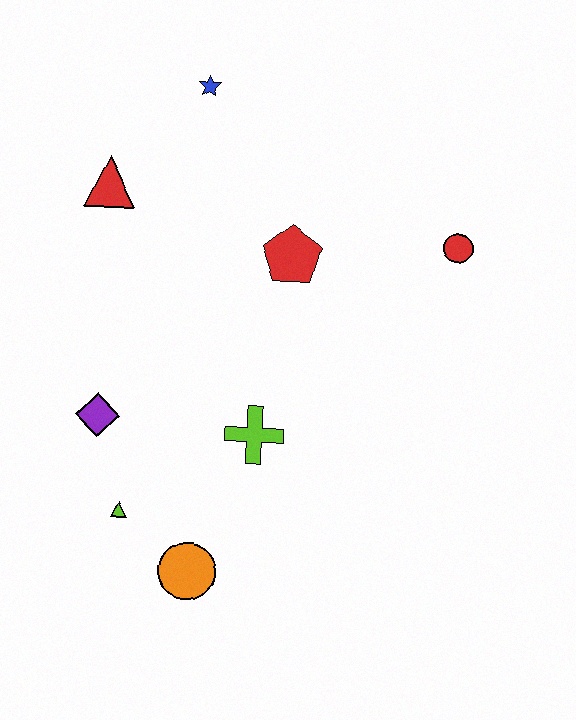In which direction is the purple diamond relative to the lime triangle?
The purple diamond is above the lime triangle.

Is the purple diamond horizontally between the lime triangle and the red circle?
No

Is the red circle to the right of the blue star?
Yes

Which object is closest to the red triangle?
The blue star is closest to the red triangle.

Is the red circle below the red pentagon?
No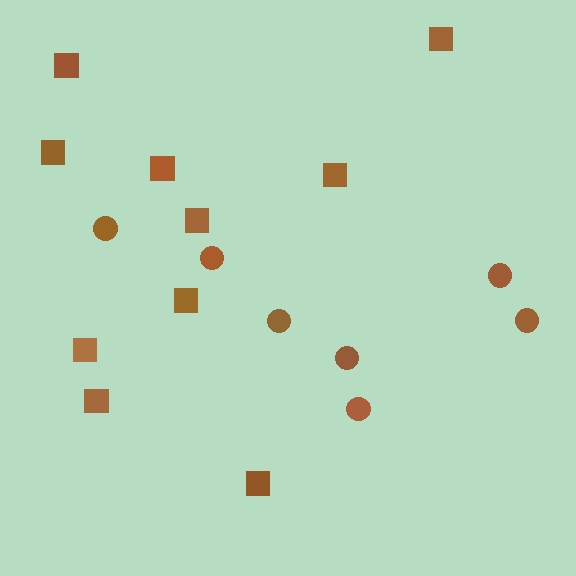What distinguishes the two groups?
There are 2 groups: one group of squares (10) and one group of circles (7).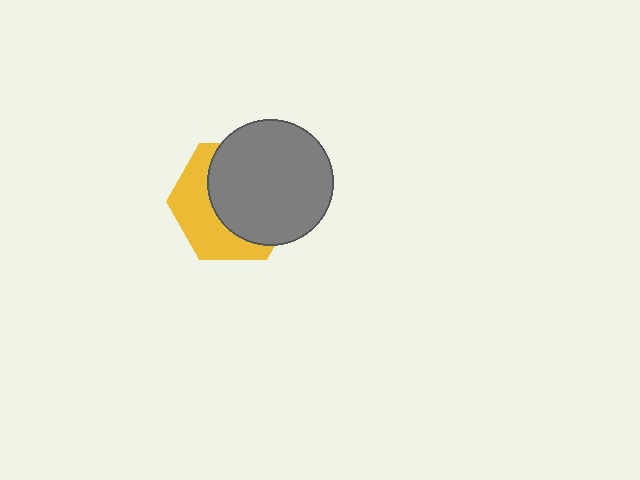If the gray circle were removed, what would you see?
You would see the complete yellow hexagon.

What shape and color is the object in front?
The object in front is a gray circle.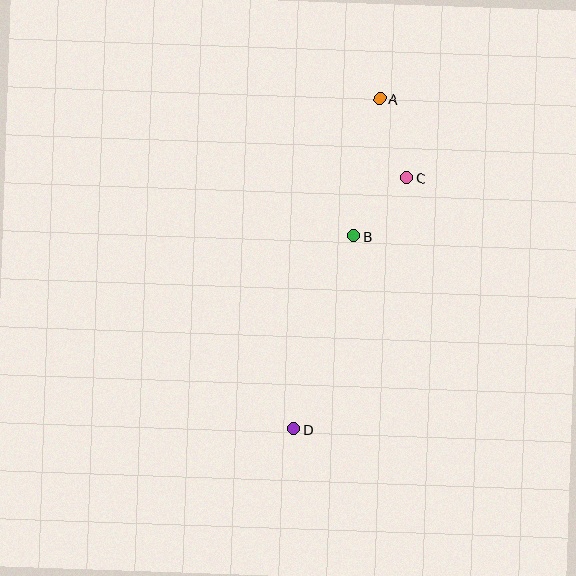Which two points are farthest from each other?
Points A and D are farthest from each other.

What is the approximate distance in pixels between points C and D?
The distance between C and D is approximately 275 pixels.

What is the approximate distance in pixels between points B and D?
The distance between B and D is approximately 202 pixels.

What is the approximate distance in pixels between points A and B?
The distance between A and B is approximately 139 pixels.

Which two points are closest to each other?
Points B and C are closest to each other.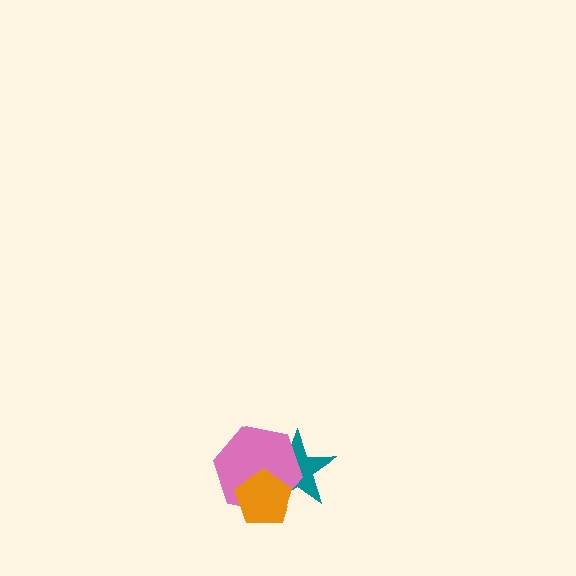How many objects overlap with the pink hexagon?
2 objects overlap with the pink hexagon.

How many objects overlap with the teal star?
2 objects overlap with the teal star.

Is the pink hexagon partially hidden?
Yes, it is partially covered by another shape.